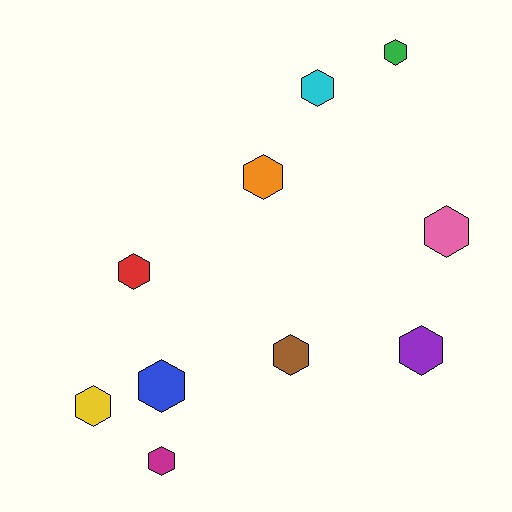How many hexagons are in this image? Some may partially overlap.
There are 10 hexagons.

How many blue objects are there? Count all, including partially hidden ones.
There is 1 blue object.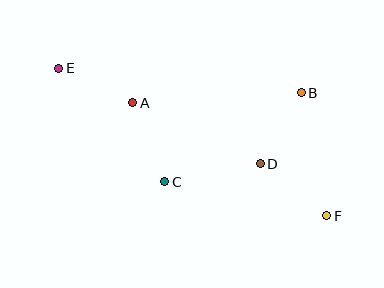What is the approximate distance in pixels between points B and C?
The distance between B and C is approximately 163 pixels.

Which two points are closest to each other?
Points A and E are closest to each other.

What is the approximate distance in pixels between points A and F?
The distance between A and F is approximately 224 pixels.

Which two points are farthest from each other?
Points E and F are farthest from each other.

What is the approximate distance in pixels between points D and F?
The distance between D and F is approximately 84 pixels.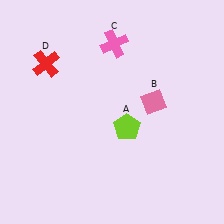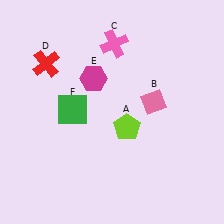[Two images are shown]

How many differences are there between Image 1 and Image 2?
There are 2 differences between the two images.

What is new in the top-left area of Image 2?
A green square (F) was added in the top-left area of Image 2.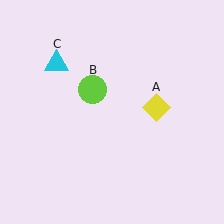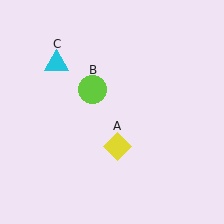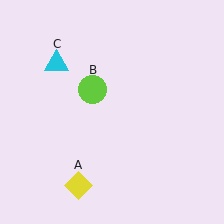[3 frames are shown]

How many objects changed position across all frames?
1 object changed position: yellow diamond (object A).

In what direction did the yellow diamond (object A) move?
The yellow diamond (object A) moved down and to the left.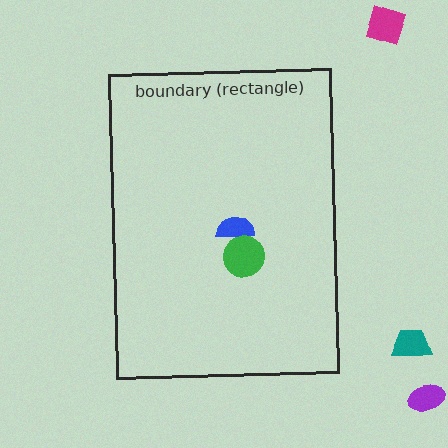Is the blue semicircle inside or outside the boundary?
Inside.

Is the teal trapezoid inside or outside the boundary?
Outside.